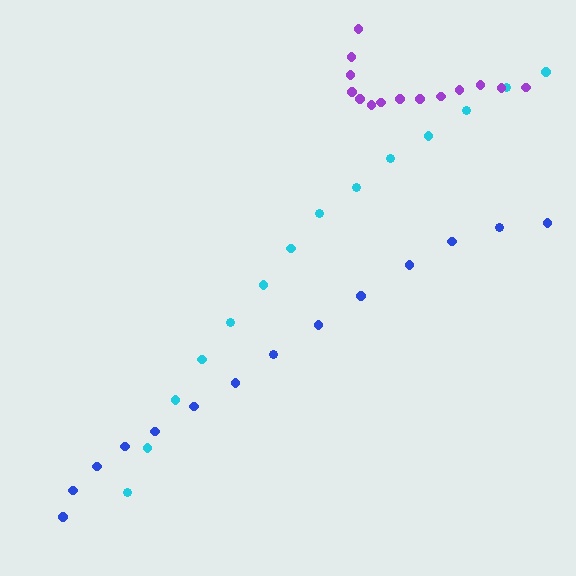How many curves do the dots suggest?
There are 3 distinct paths.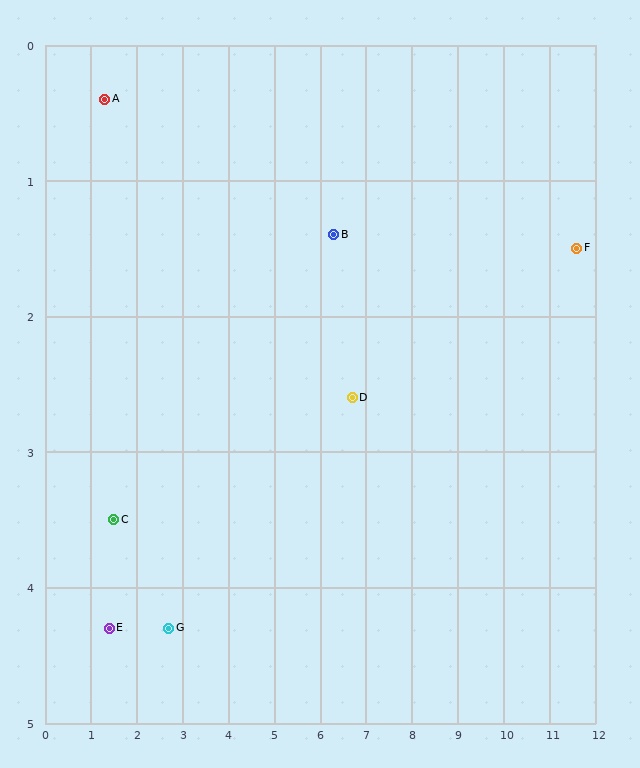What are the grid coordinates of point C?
Point C is at approximately (1.5, 3.5).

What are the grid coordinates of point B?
Point B is at approximately (6.3, 1.4).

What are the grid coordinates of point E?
Point E is at approximately (1.4, 4.3).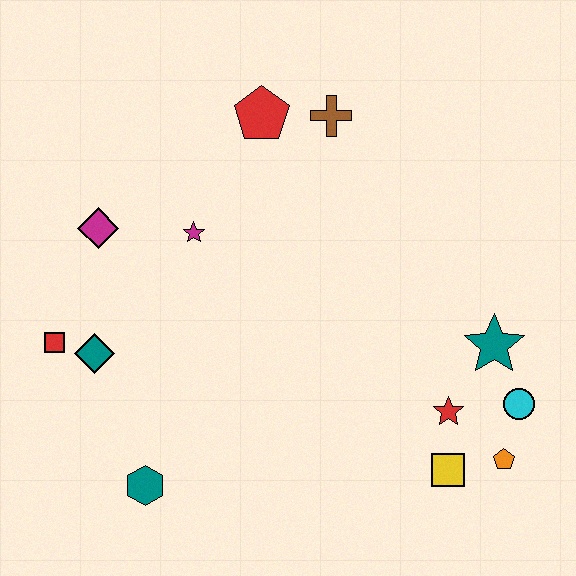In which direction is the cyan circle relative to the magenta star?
The cyan circle is to the right of the magenta star.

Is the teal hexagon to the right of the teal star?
No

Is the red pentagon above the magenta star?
Yes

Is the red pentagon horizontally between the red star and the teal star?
No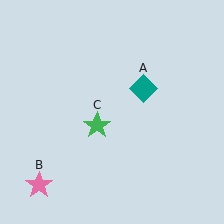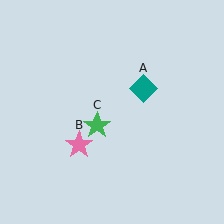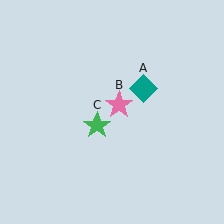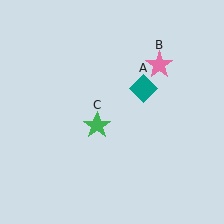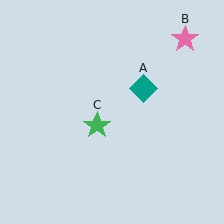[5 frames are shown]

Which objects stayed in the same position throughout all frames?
Teal diamond (object A) and green star (object C) remained stationary.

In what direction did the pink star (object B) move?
The pink star (object B) moved up and to the right.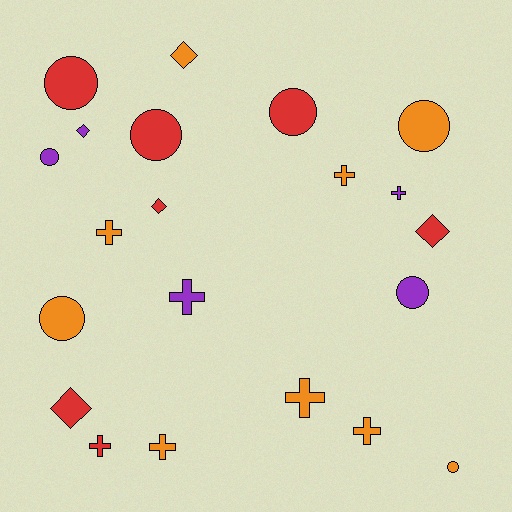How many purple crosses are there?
There are 2 purple crosses.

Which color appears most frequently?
Orange, with 9 objects.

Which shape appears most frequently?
Cross, with 8 objects.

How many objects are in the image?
There are 21 objects.